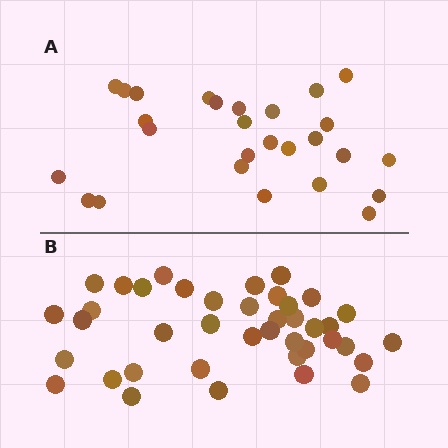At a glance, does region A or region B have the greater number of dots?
Region B (the bottom region) has more dots.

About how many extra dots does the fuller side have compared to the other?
Region B has approximately 15 more dots than region A.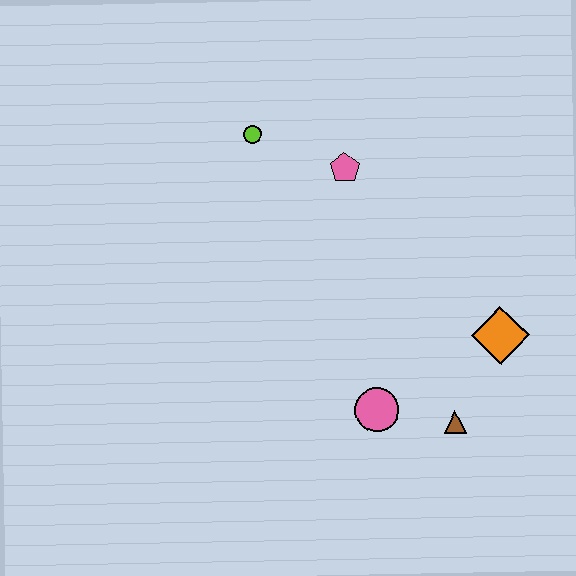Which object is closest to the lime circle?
The pink pentagon is closest to the lime circle.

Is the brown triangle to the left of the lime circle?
No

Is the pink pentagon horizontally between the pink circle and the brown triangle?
No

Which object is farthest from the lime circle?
The brown triangle is farthest from the lime circle.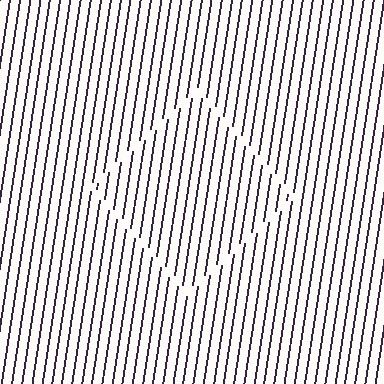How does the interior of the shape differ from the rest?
The interior of the shape contains the same grating, shifted by half a period — the contour is defined by the phase discontinuity where line-ends from the inner and outer gratings abut.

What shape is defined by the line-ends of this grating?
An illusory square. The interior of the shape contains the same grating, shifted by half a period — the contour is defined by the phase discontinuity where line-ends from the inner and outer gratings abut.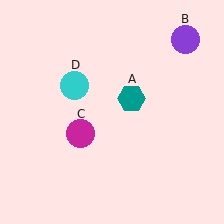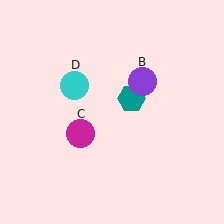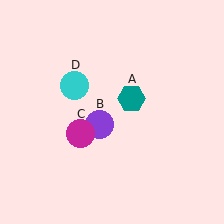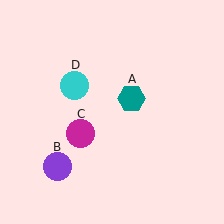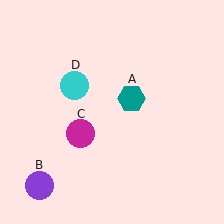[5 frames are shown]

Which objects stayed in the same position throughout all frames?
Teal hexagon (object A) and magenta circle (object C) and cyan circle (object D) remained stationary.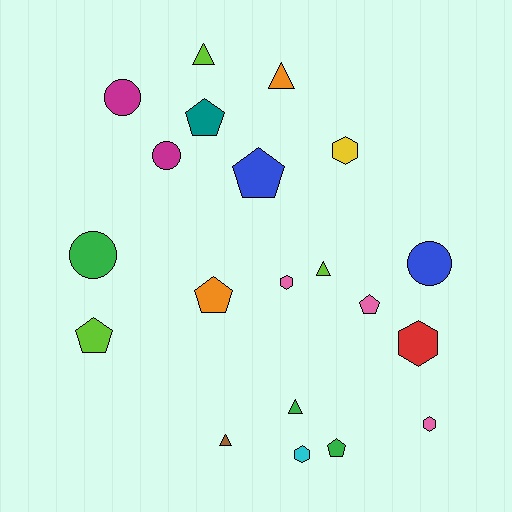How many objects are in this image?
There are 20 objects.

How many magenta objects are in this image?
There are 2 magenta objects.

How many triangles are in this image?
There are 5 triangles.